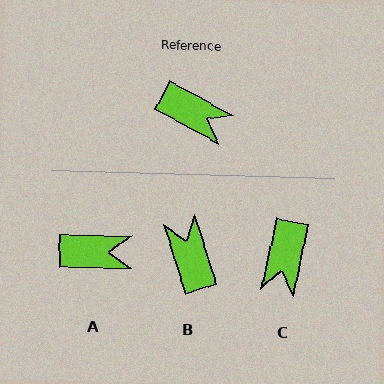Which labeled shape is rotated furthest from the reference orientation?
B, about 136 degrees away.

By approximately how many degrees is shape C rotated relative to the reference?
Approximately 74 degrees clockwise.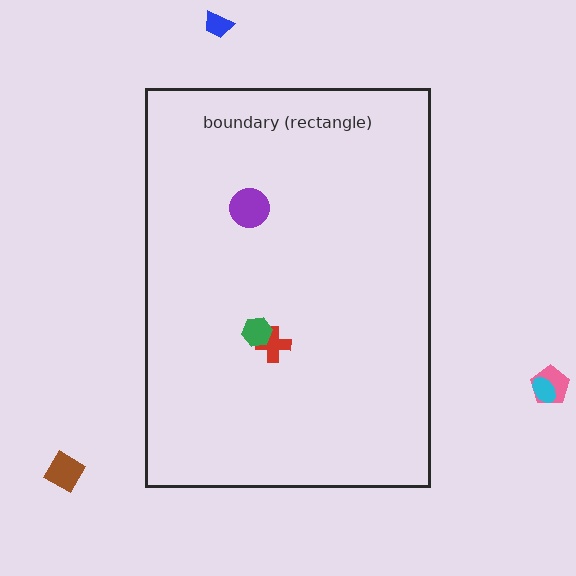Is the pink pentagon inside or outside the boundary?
Outside.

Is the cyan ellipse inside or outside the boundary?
Outside.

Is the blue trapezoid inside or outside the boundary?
Outside.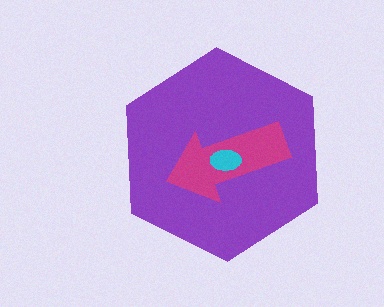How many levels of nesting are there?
3.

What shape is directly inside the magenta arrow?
The cyan ellipse.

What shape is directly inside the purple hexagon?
The magenta arrow.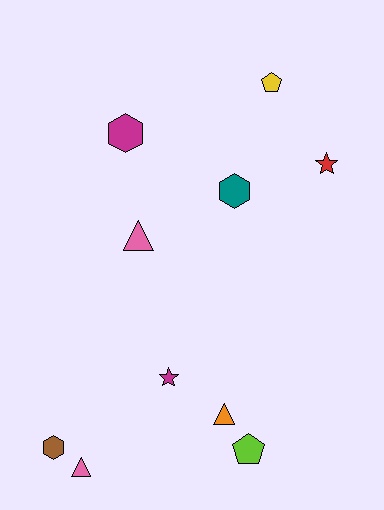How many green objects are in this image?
There are no green objects.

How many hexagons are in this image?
There are 3 hexagons.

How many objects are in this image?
There are 10 objects.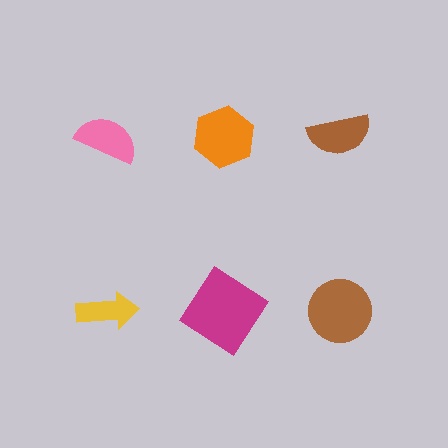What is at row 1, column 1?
A pink semicircle.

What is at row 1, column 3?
A brown semicircle.